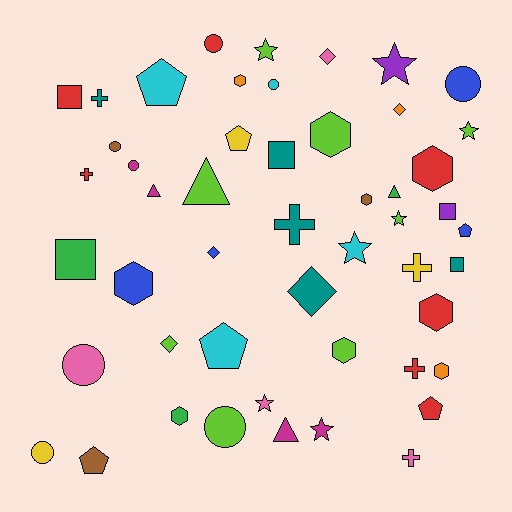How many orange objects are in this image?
There are 3 orange objects.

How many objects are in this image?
There are 50 objects.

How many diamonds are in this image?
There are 5 diamonds.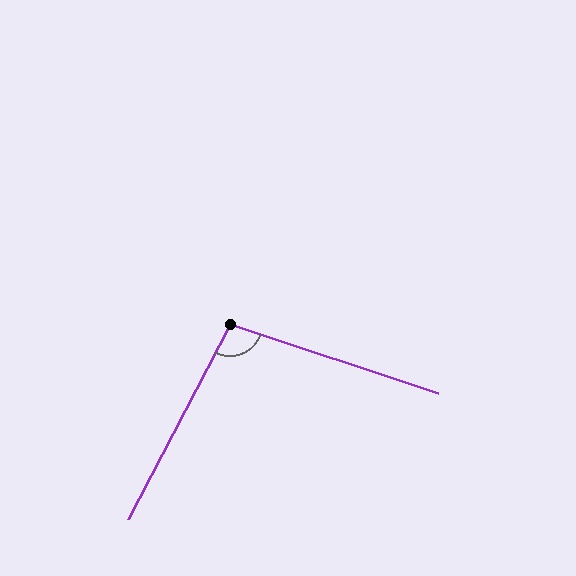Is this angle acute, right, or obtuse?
It is obtuse.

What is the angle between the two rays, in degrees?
Approximately 99 degrees.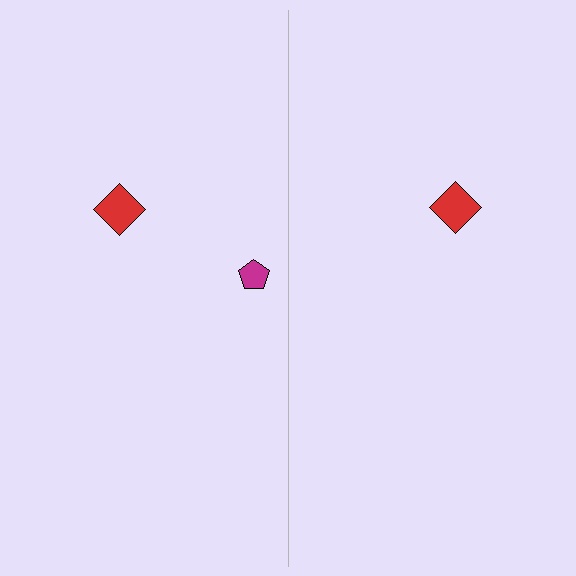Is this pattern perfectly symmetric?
No, the pattern is not perfectly symmetric. A magenta pentagon is missing from the right side.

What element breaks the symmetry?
A magenta pentagon is missing from the right side.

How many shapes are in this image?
There are 3 shapes in this image.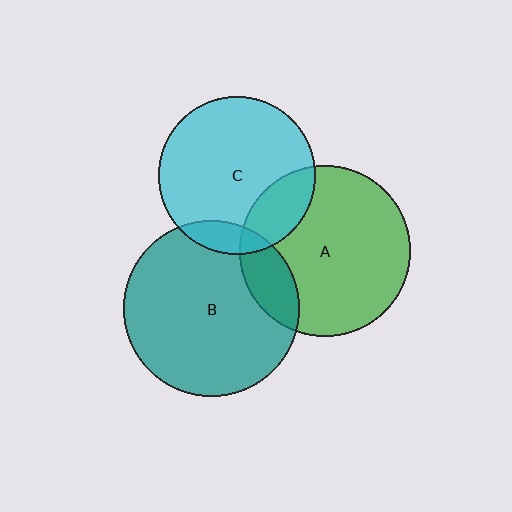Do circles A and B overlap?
Yes.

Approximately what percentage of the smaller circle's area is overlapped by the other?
Approximately 15%.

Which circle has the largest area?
Circle B (teal).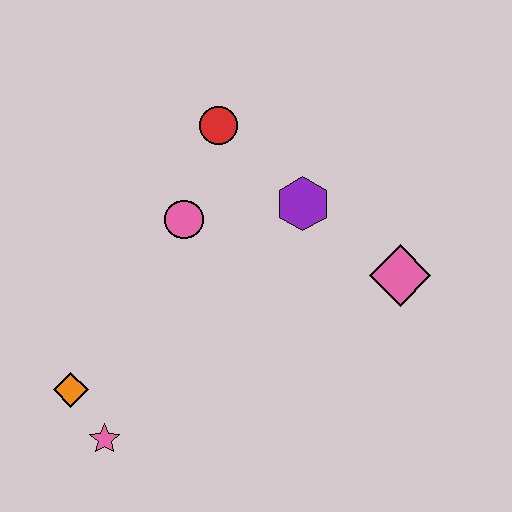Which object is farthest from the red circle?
The pink star is farthest from the red circle.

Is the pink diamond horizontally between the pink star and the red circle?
No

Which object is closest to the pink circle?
The red circle is closest to the pink circle.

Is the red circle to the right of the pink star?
Yes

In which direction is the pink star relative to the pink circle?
The pink star is below the pink circle.